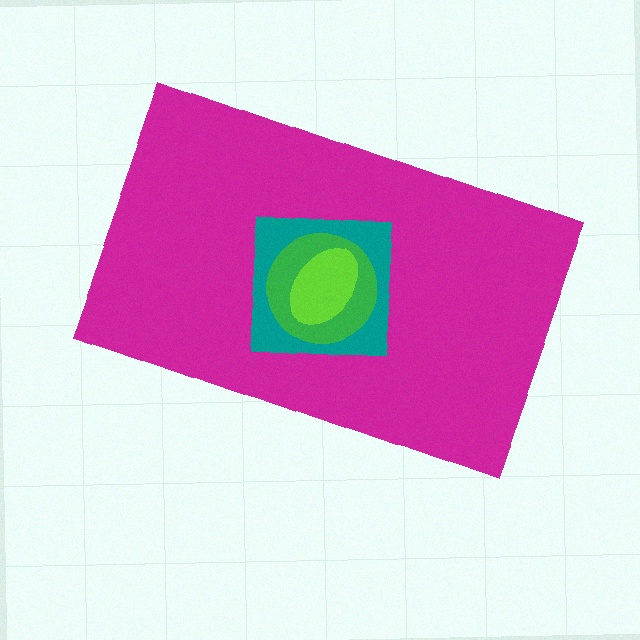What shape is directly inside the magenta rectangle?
The teal square.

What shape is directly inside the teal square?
The green circle.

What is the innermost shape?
The lime ellipse.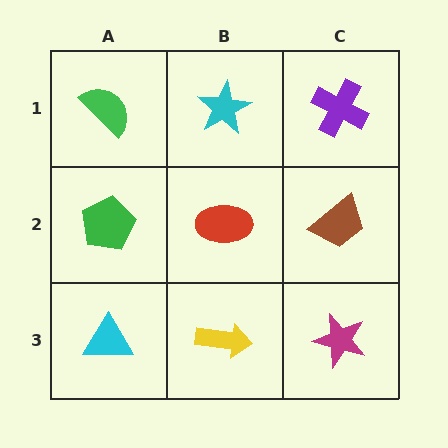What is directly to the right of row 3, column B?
A magenta star.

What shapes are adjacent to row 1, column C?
A brown trapezoid (row 2, column C), a cyan star (row 1, column B).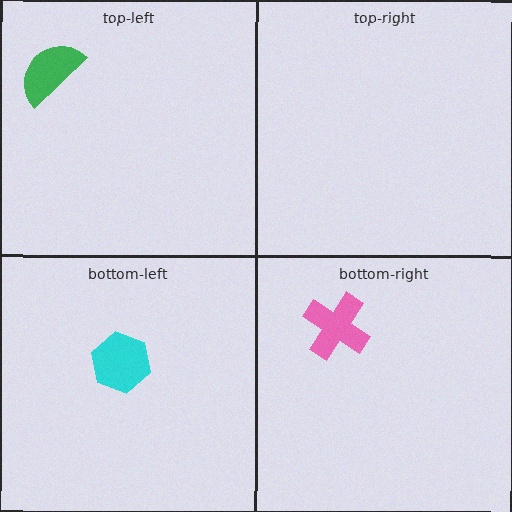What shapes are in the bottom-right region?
The pink cross.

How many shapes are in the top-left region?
1.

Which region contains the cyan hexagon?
The bottom-left region.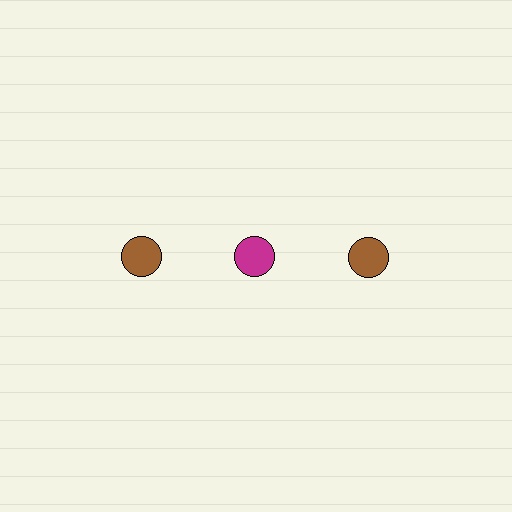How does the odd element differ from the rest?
It has a different color: magenta instead of brown.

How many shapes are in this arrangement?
There are 3 shapes arranged in a grid pattern.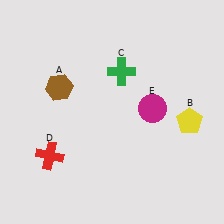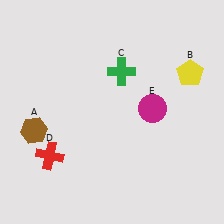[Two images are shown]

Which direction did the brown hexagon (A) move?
The brown hexagon (A) moved down.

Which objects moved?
The objects that moved are: the brown hexagon (A), the yellow pentagon (B).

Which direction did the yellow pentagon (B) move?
The yellow pentagon (B) moved up.